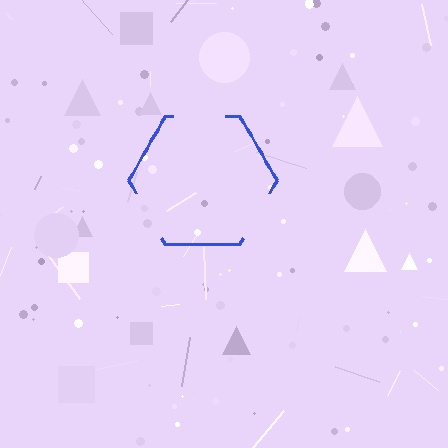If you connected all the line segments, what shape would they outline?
They would outline a hexagon.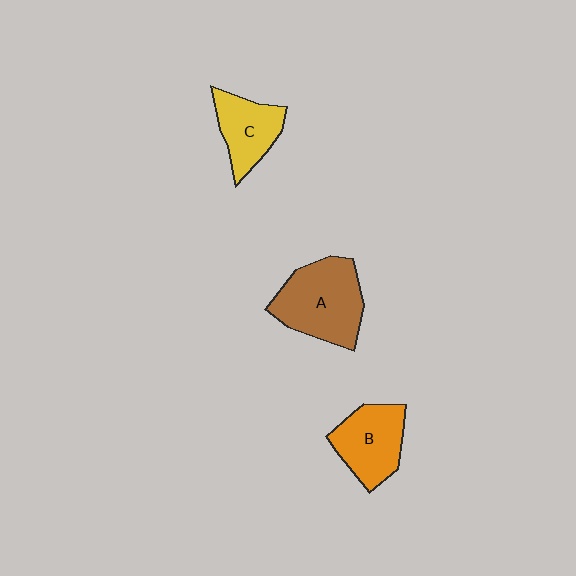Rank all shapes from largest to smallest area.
From largest to smallest: A (brown), B (orange), C (yellow).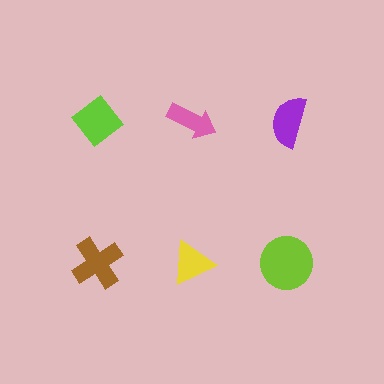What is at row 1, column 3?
A purple semicircle.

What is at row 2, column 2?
A yellow triangle.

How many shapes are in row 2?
3 shapes.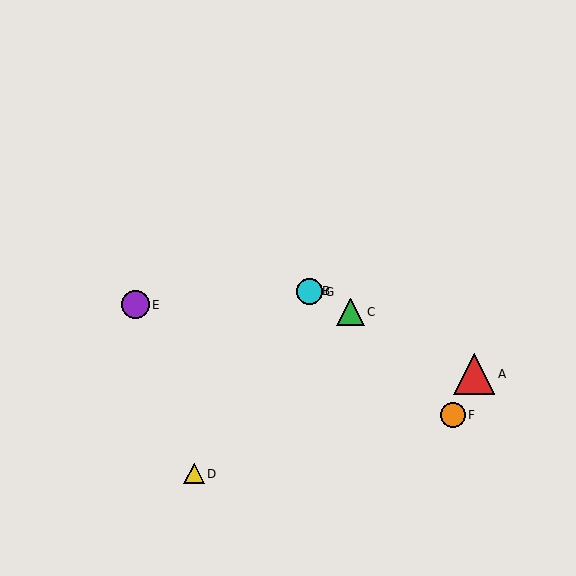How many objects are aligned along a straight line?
4 objects (A, B, C, G) are aligned along a straight line.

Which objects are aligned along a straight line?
Objects A, B, C, G are aligned along a straight line.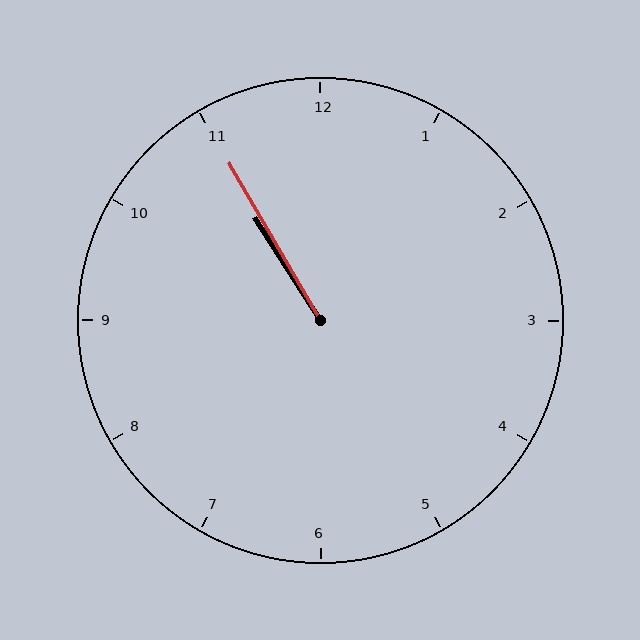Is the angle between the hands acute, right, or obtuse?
It is acute.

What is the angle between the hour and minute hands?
Approximately 2 degrees.